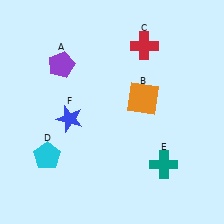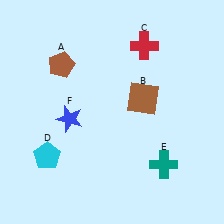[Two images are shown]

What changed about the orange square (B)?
In Image 1, B is orange. In Image 2, it changed to brown.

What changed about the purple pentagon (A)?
In Image 1, A is purple. In Image 2, it changed to brown.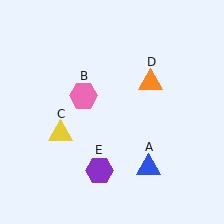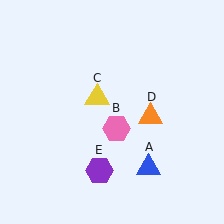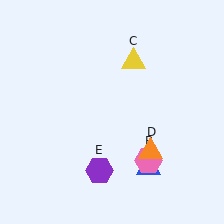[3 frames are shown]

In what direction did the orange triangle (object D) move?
The orange triangle (object D) moved down.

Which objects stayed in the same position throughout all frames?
Blue triangle (object A) and purple hexagon (object E) remained stationary.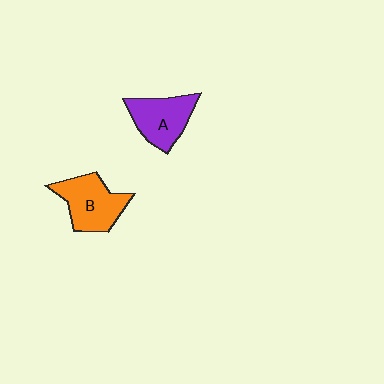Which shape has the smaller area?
Shape A (purple).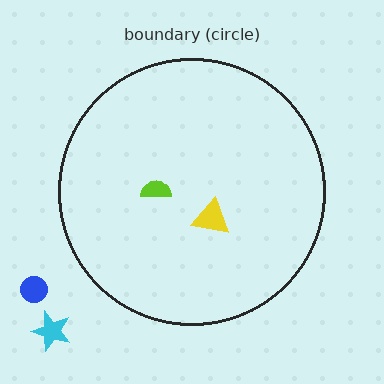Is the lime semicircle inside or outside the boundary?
Inside.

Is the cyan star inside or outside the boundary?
Outside.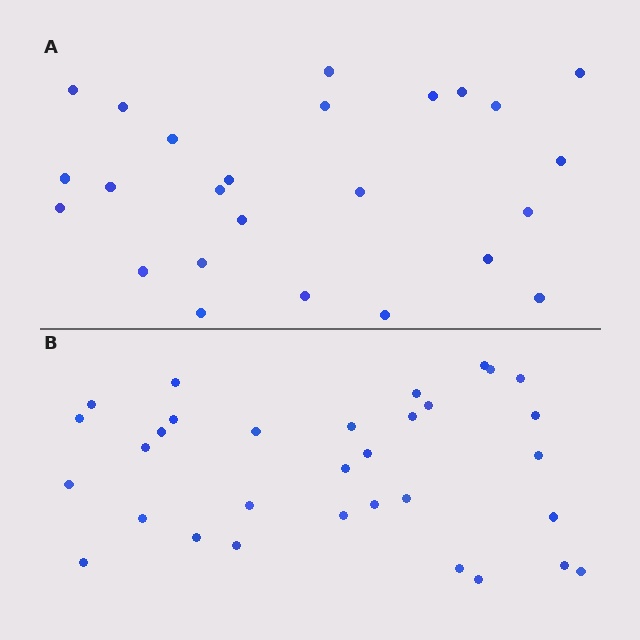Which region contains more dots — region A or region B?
Region B (the bottom region) has more dots.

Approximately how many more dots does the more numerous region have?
Region B has roughly 8 or so more dots than region A.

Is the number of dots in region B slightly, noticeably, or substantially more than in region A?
Region B has noticeably more, but not dramatically so. The ratio is roughly 1.3 to 1.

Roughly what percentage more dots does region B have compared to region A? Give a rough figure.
About 30% more.